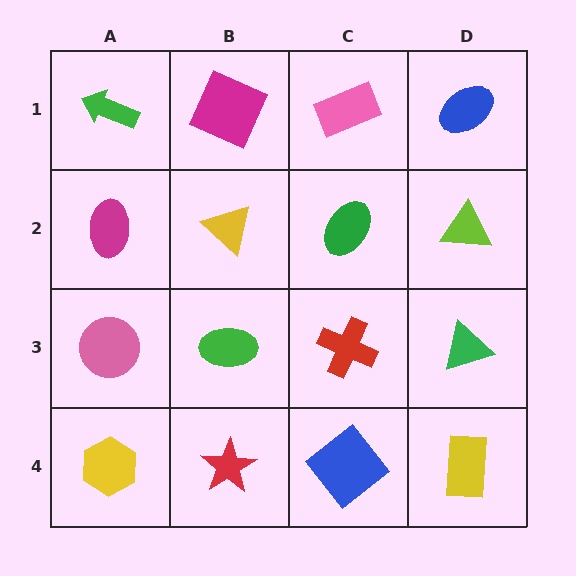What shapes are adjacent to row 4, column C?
A red cross (row 3, column C), a red star (row 4, column B), a yellow rectangle (row 4, column D).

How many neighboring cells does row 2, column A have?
3.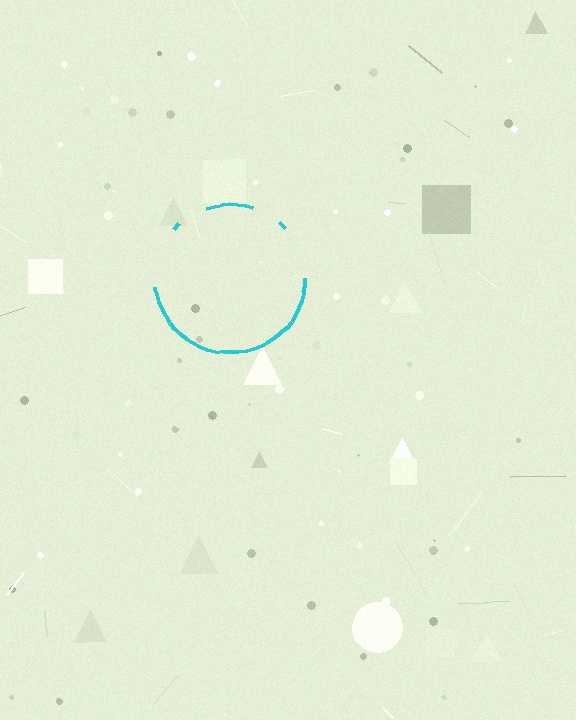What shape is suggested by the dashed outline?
The dashed outline suggests a circle.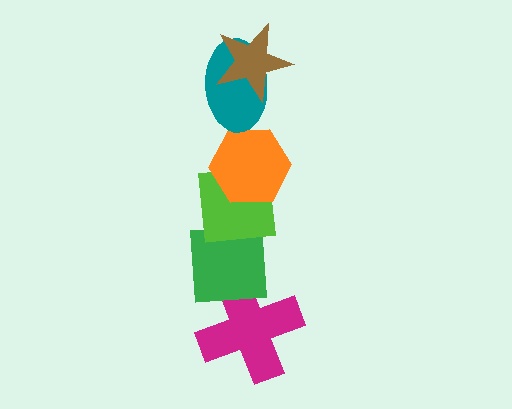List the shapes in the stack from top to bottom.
From top to bottom: the brown star, the teal ellipse, the orange hexagon, the lime square, the green square, the magenta cross.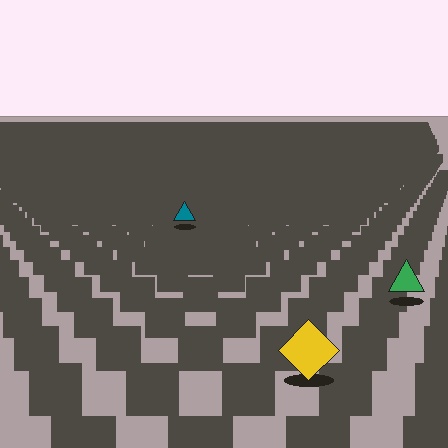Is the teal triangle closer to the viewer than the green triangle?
No. The green triangle is closer — you can tell from the texture gradient: the ground texture is coarser near it.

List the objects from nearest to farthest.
From nearest to farthest: the yellow diamond, the green triangle, the teal triangle.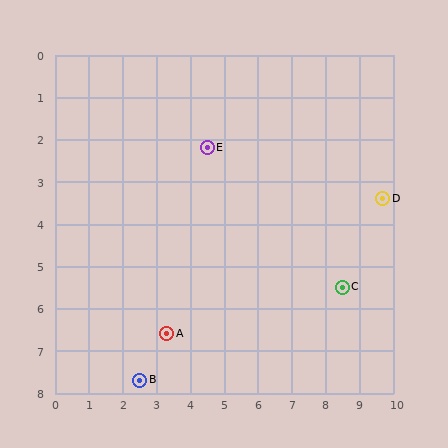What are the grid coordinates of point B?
Point B is at approximately (2.5, 7.7).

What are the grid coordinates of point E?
Point E is at approximately (4.5, 2.2).